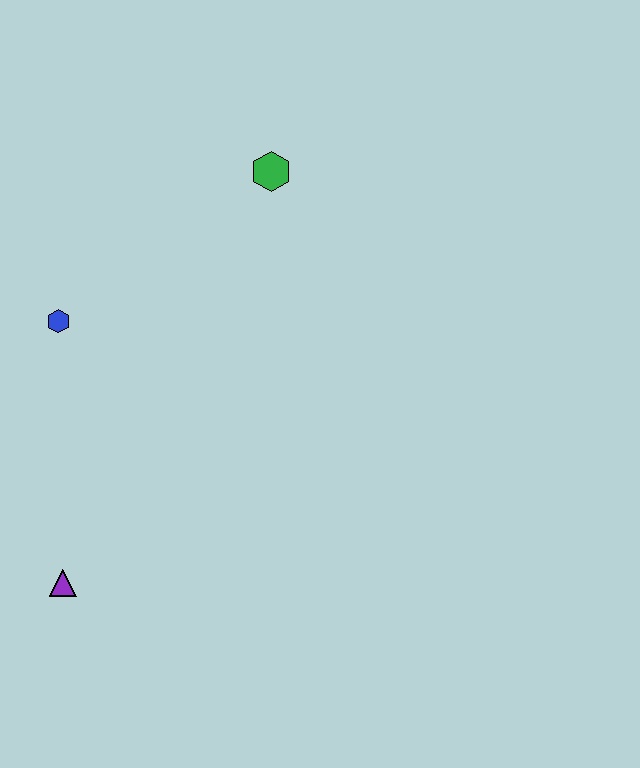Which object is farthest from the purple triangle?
The green hexagon is farthest from the purple triangle.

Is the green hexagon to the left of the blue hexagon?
No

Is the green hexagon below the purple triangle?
No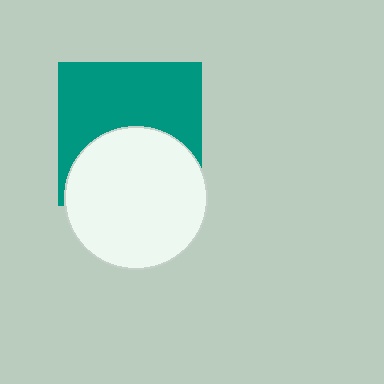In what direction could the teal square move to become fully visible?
The teal square could move up. That would shift it out from behind the white circle entirely.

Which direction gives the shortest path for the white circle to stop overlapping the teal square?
Moving down gives the shortest separation.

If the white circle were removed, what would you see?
You would see the complete teal square.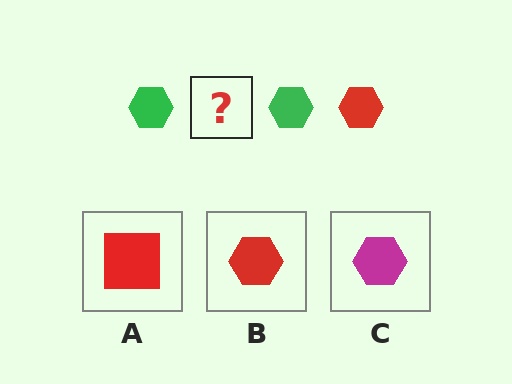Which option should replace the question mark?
Option B.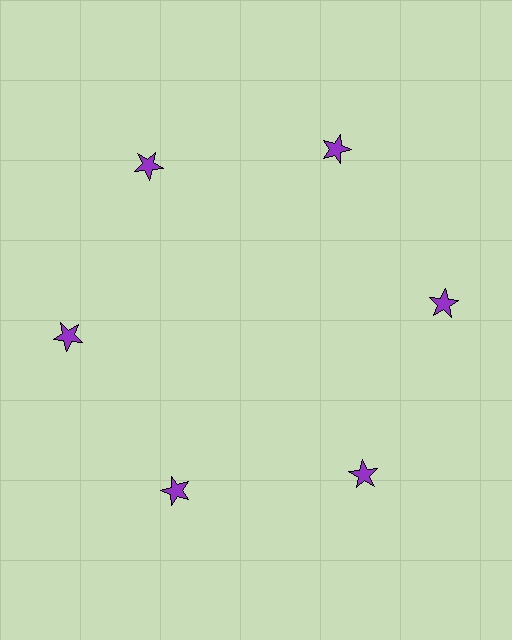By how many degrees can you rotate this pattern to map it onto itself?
The pattern maps onto itself every 60 degrees of rotation.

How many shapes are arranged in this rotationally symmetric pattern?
There are 6 shapes, arranged in 6 groups of 1.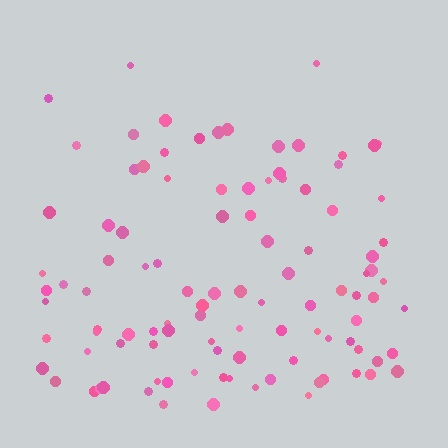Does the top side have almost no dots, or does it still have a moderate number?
Still a moderate number, just noticeably fewer than the bottom.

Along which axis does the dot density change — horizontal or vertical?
Vertical.